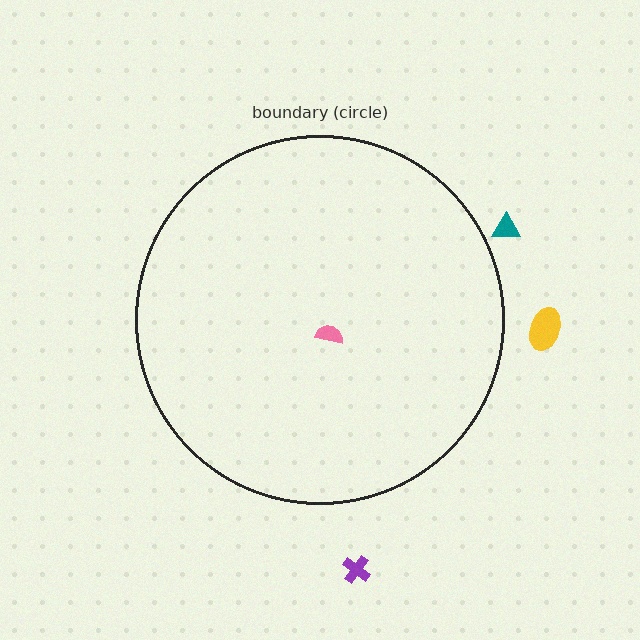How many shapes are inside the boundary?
1 inside, 3 outside.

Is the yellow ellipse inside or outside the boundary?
Outside.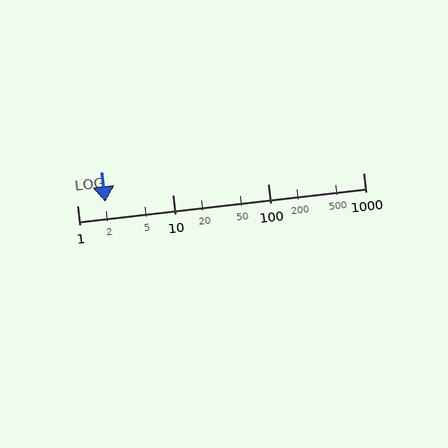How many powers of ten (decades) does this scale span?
The scale spans 3 decades, from 1 to 1000.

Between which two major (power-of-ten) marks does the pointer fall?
The pointer is between 1 and 10.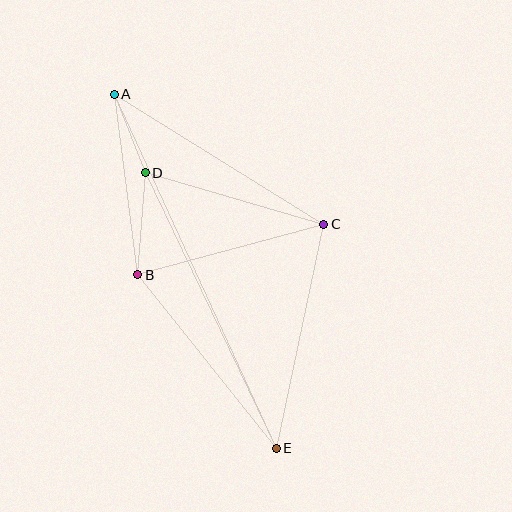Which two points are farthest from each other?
Points A and E are farthest from each other.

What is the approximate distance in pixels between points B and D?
The distance between B and D is approximately 102 pixels.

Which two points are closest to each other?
Points A and D are closest to each other.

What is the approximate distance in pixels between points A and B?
The distance between A and B is approximately 182 pixels.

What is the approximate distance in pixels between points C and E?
The distance between C and E is approximately 229 pixels.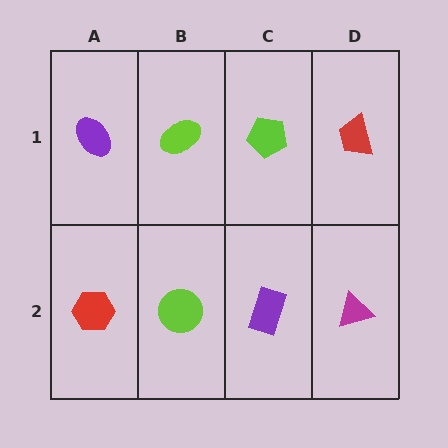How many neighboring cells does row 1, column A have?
2.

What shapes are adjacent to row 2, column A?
A purple ellipse (row 1, column A), a lime circle (row 2, column B).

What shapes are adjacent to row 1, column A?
A red hexagon (row 2, column A), a lime ellipse (row 1, column B).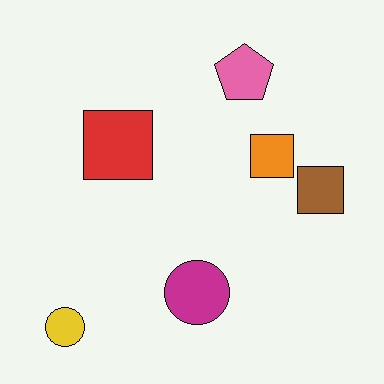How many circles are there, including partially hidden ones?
There are 2 circles.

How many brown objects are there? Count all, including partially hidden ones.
There is 1 brown object.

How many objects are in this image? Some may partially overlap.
There are 6 objects.